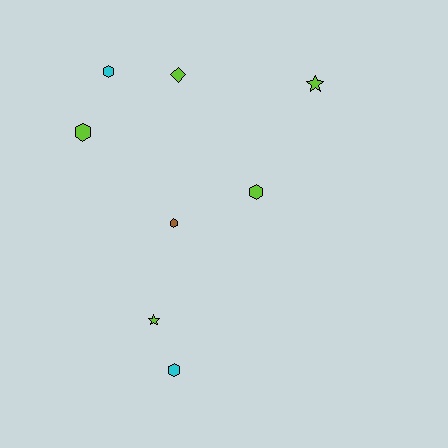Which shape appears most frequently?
Hexagon, with 5 objects.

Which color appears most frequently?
Lime, with 5 objects.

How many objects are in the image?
There are 8 objects.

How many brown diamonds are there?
There are no brown diamonds.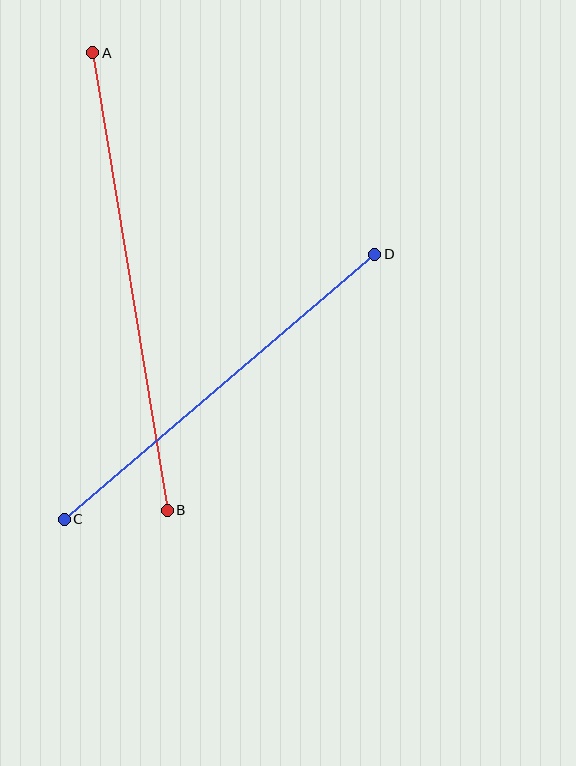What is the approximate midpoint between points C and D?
The midpoint is at approximately (219, 387) pixels.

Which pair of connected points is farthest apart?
Points A and B are farthest apart.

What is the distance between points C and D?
The distance is approximately 408 pixels.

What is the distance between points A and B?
The distance is approximately 464 pixels.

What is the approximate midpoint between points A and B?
The midpoint is at approximately (130, 281) pixels.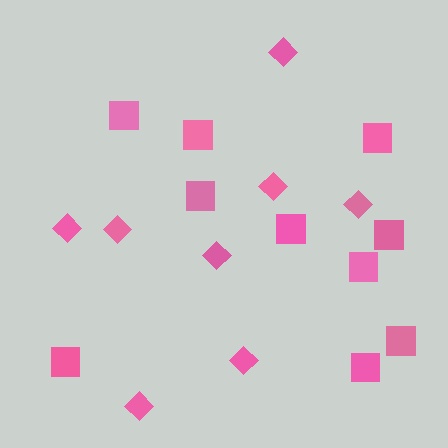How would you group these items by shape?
There are 2 groups: one group of diamonds (8) and one group of squares (10).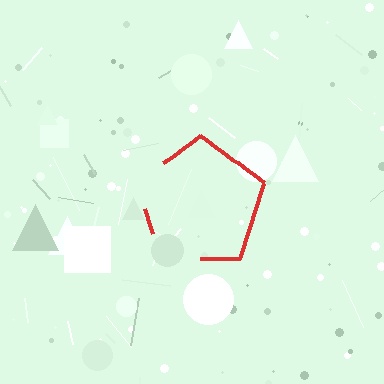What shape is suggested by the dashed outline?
The dashed outline suggests a pentagon.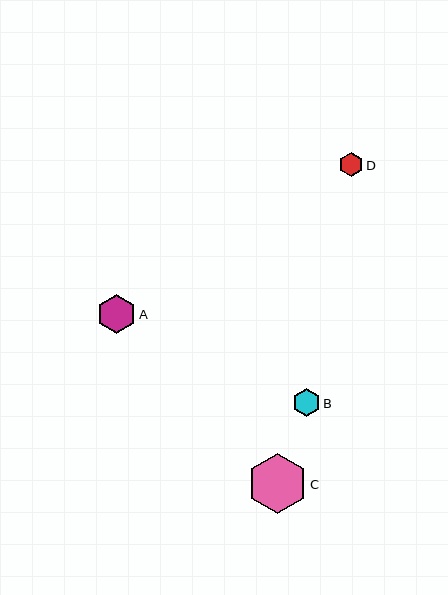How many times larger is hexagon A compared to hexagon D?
Hexagon A is approximately 1.6 times the size of hexagon D.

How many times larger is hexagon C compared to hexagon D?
Hexagon C is approximately 2.5 times the size of hexagon D.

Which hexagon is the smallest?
Hexagon D is the smallest with a size of approximately 24 pixels.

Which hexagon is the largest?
Hexagon C is the largest with a size of approximately 60 pixels.